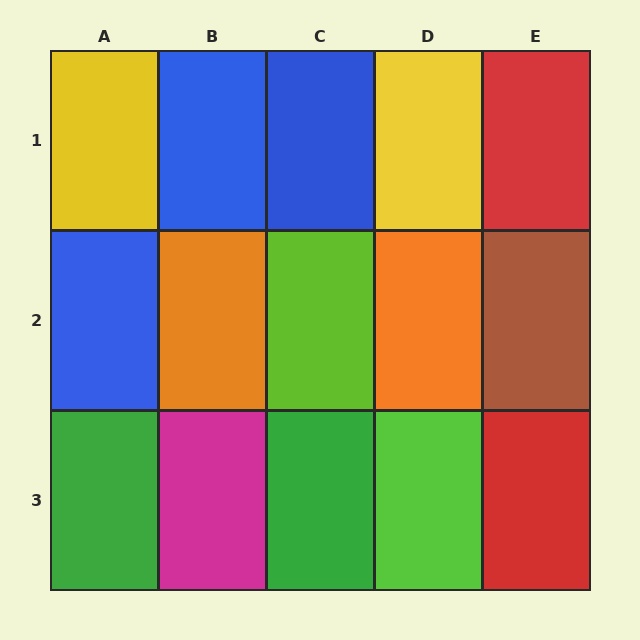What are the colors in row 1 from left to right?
Yellow, blue, blue, yellow, red.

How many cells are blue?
3 cells are blue.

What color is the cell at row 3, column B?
Magenta.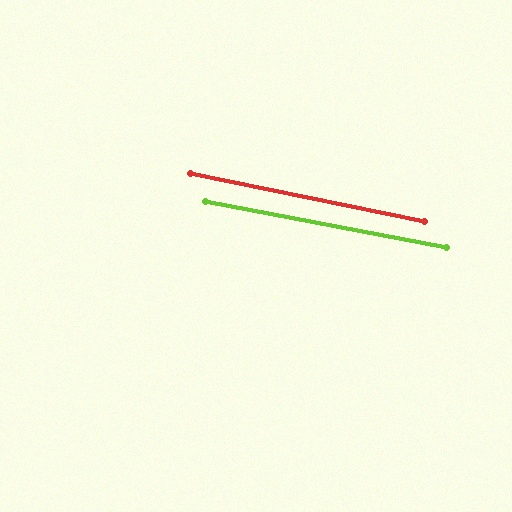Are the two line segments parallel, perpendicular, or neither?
Parallel — their directions differ by only 0.7°.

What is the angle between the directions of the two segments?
Approximately 1 degree.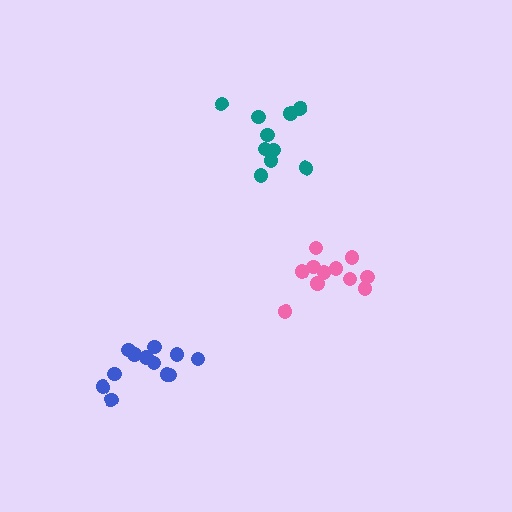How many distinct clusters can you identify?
There are 3 distinct clusters.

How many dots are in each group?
Group 1: 12 dots, Group 2: 11 dots, Group 3: 10 dots (33 total).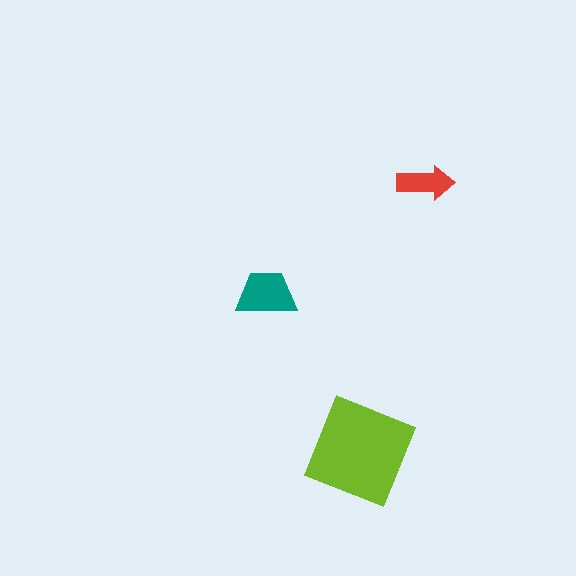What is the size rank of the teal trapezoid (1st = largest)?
2nd.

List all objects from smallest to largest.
The red arrow, the teal trapezoid, the lime square.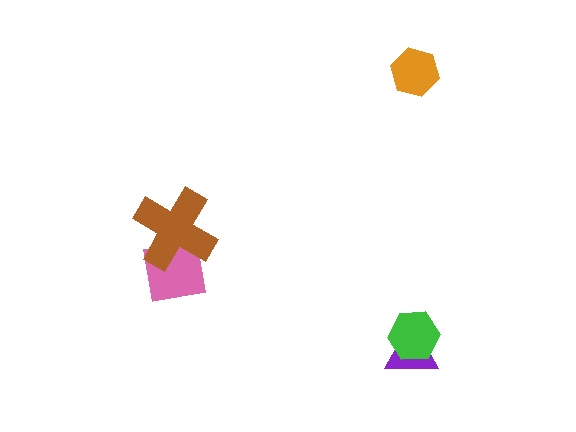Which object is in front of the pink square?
The brown cross is in front of the pink square.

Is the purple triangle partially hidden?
Yes, it is partially covered by another shape.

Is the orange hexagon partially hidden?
No, no other shape covers it.